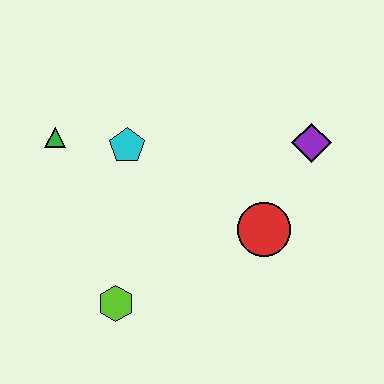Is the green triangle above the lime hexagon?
Yes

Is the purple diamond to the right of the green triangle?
Yes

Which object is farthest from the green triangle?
The purple diamond is farthest from the green triangle.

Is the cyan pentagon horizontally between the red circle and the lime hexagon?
Yes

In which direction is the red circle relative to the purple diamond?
The red circle is below the purple diamond.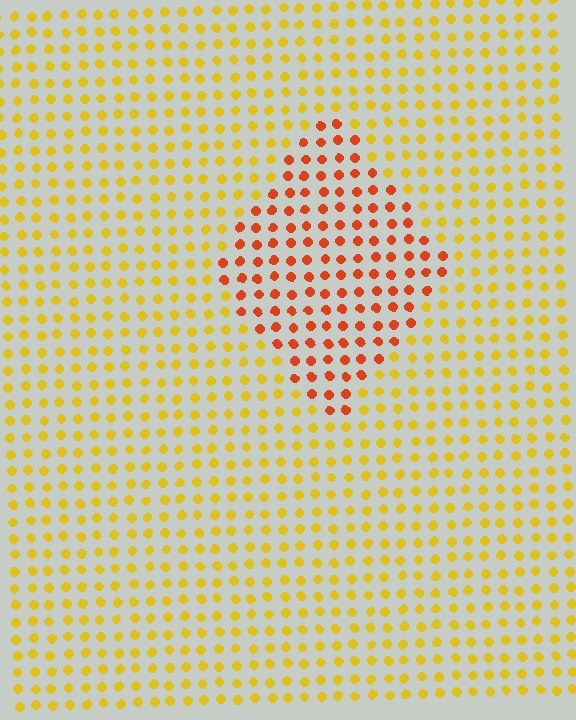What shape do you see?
I see a diamond.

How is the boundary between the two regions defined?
The boundary is defined purely by a slight shift in hue (about 39 degrees). Spacing, size, and orientation are identical on both sides.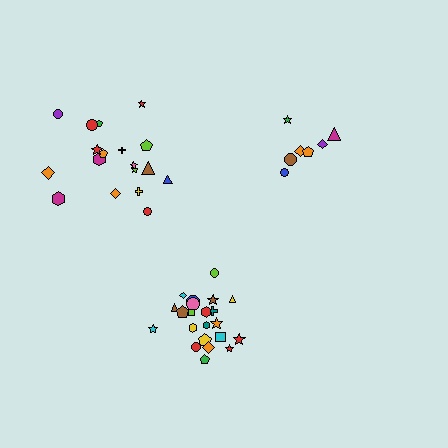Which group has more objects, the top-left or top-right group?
The top-left group.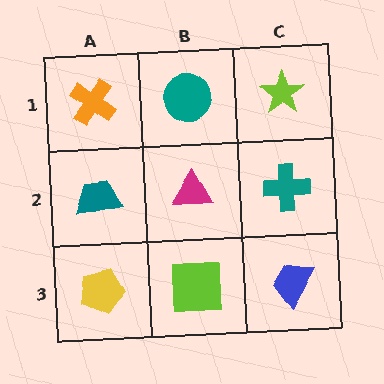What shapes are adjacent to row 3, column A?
A teal trapezoid (row 2, column A), a lime square (row 3, column B).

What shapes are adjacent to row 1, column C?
A teal cross (row 2, column C), a teal circle (row 1, column B).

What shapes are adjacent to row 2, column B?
A teal circle (row 1, column B), a lime square (row 3, column B), a teal trapezoid (row 2, column A), a teal cross (row 2, column C).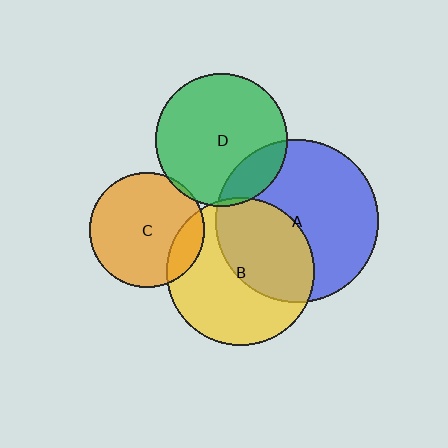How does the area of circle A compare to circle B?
Approximately 1.2 times.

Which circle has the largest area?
Circle A (blue).